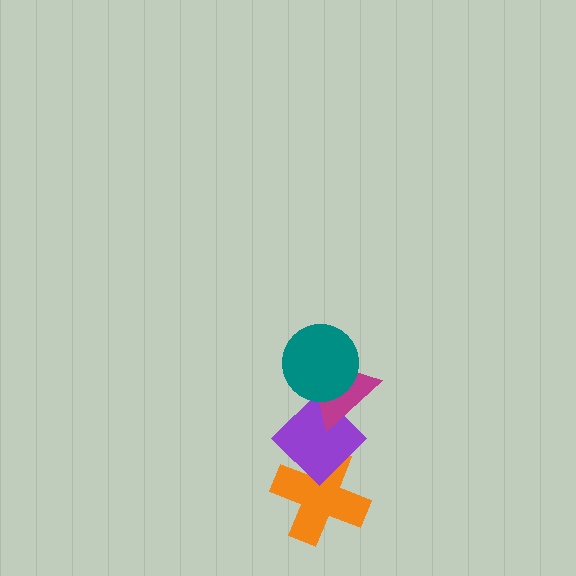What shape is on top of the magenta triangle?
The teal circle is on top of the magenta triangle.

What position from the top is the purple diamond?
The purple diamond is 3rd from the top.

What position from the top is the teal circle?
The teal circle is 1st from the top.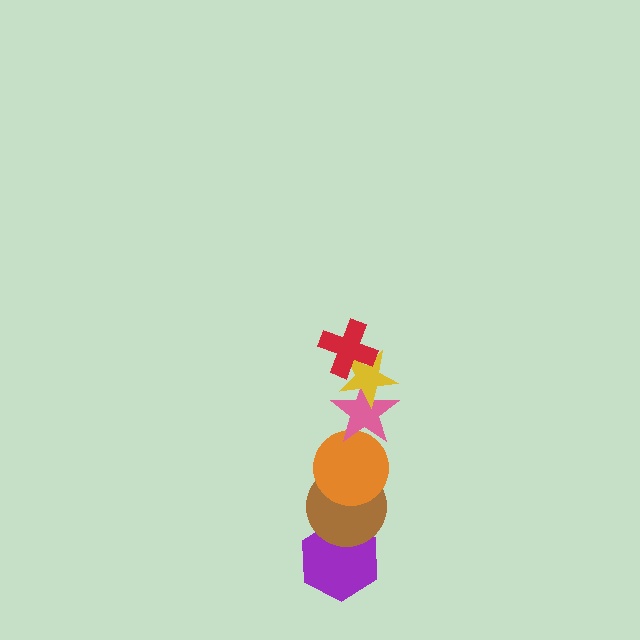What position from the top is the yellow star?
The yellow star is 2nd from the top.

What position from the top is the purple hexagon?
The purple hexagon is 6th from the top.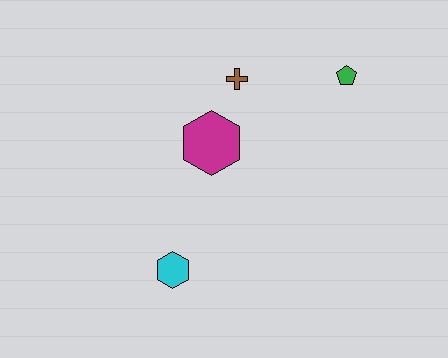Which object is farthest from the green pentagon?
The cyan hexagon is farthest from the green pentagon.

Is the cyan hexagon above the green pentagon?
No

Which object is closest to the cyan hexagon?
The magenta hexagon is closest to the cyan hexagon.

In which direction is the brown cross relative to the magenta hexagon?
The brown cross is above the magenta hexagon.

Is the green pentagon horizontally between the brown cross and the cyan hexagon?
No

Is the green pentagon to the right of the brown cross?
Yes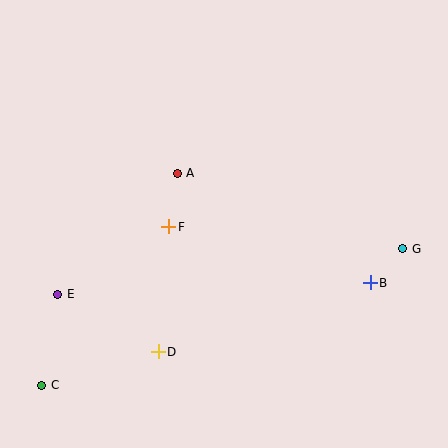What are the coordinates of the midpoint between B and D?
The midpoint between B and D is at (264, 317).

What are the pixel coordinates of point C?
Point C is at (42, 385).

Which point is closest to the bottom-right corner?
Point B is closest to the bottom-right corner.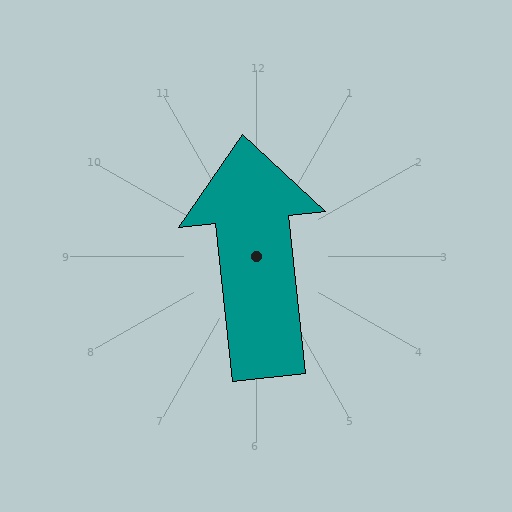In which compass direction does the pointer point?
North.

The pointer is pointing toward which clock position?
Roughly 12 o'clock.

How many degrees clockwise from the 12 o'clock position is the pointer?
Approximately 354 degrees.